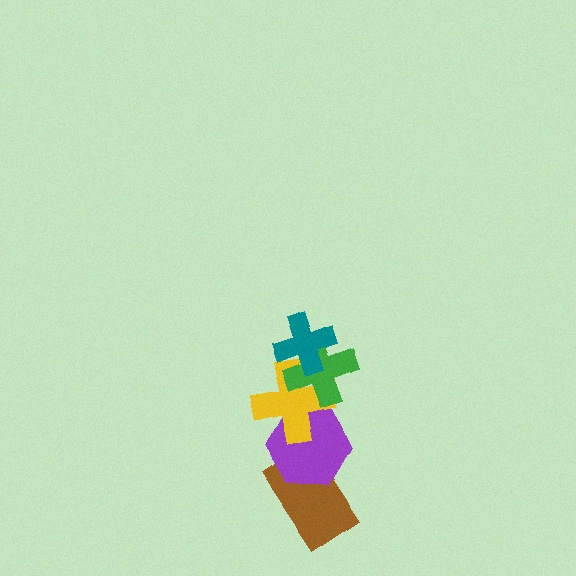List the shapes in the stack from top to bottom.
From top to bottom: the teal cross, the green cross, the yellow cross, the purple hexagon, the brown rectangle.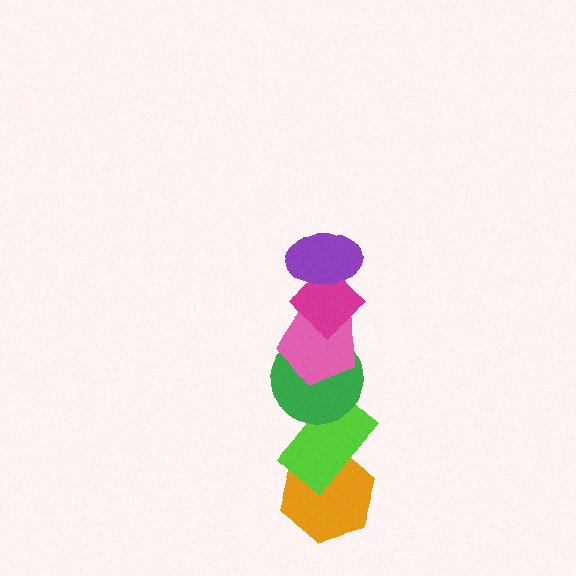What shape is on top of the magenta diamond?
The purple ellipse is on top of the magenta diamond.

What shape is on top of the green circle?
The pink pentagon is on top of the green circle.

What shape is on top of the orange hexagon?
The lime rectangle is on top of the orange hexagon.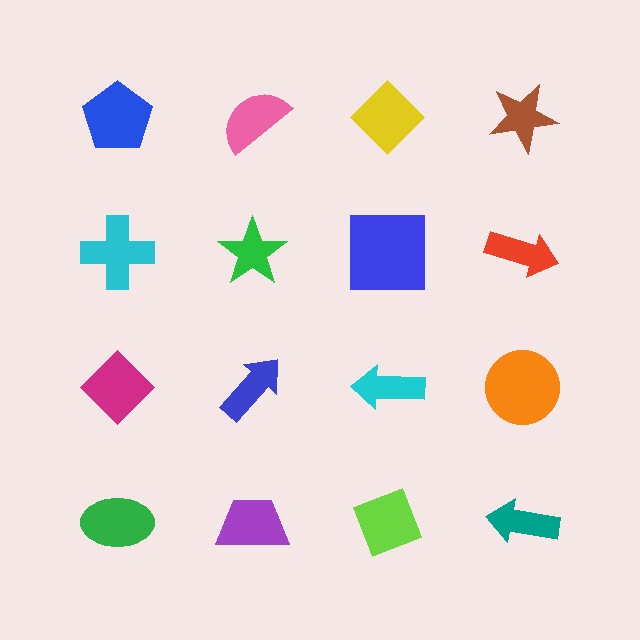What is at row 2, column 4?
A red arrow.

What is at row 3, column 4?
An orange circle.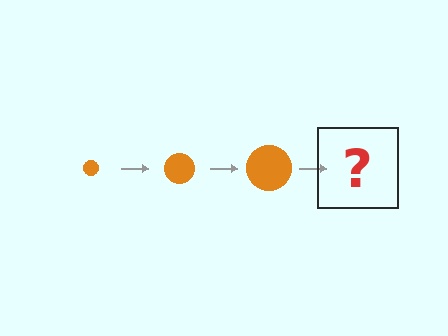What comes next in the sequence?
The next element should be an orange circle, larger than the previous one.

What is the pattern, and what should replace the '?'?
The pattern is that the circle gets progressively larger each step. The '?' should be an orange circle, larger than the previous one.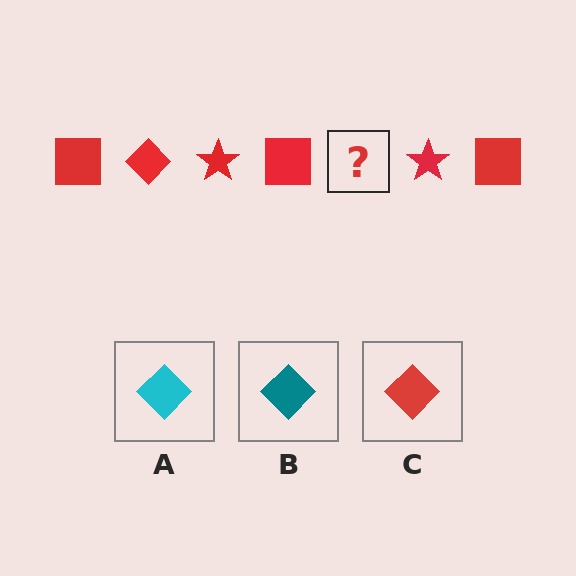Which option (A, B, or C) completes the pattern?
C.